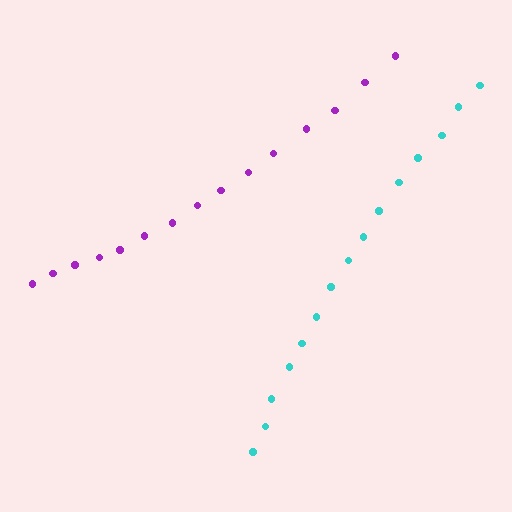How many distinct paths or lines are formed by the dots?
There are 2 distinct paths.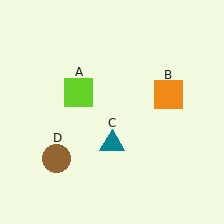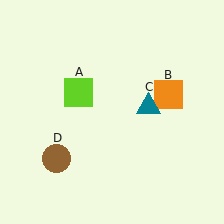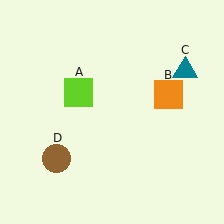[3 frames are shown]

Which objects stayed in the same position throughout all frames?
Lime square (object A) and orange square (object B) and brown circle (object D) remained stationary.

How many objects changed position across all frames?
1 object changed position: teal triangle (object C).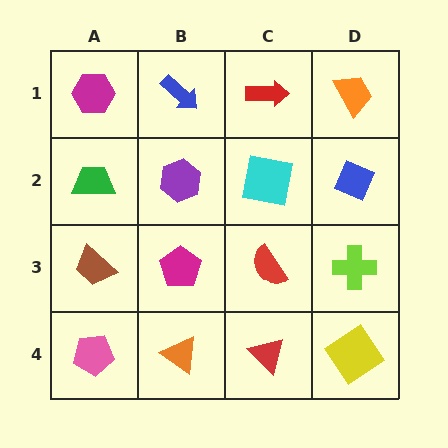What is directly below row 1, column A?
A green trapezoid.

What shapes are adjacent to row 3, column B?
A purple hexagon (row 2, column B), an orange triangle (row 4, column B), a brown trapezoid (row 3, column A), a red semicircle (row 3, column C).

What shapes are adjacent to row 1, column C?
A cyan square (row 2, column C), a blue arrow (row 1, column B), an orange trapezoid (row 1, column D).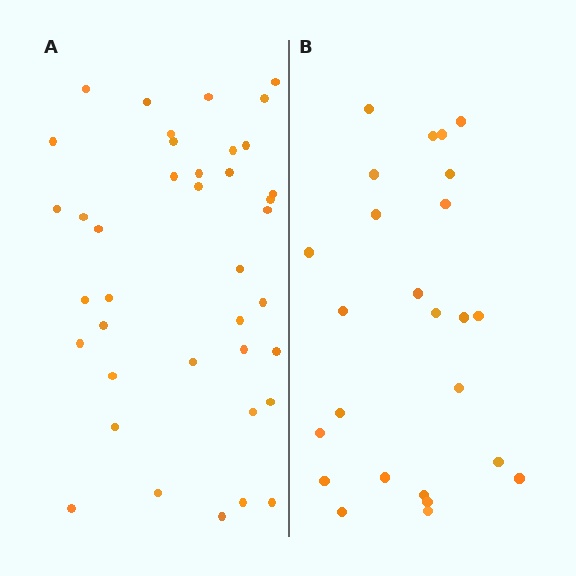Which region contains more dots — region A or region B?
Region A (the left region) has more dots.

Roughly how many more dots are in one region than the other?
Region A has approximately 15 more dots than region B.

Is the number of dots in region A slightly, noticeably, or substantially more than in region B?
Region A has substantially more. The ratio is roughly 1.6 to 1.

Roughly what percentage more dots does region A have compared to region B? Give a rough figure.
About 55% more.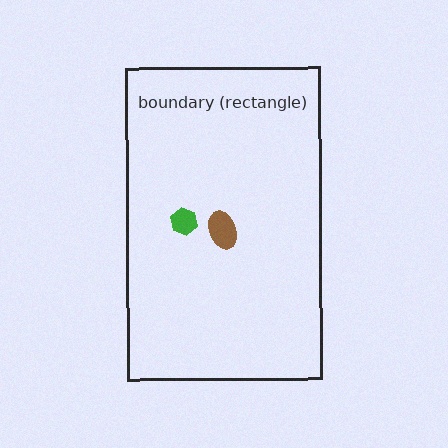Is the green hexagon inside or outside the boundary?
Inside.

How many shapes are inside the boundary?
2 inside, 0 outside.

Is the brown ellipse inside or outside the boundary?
Inside.